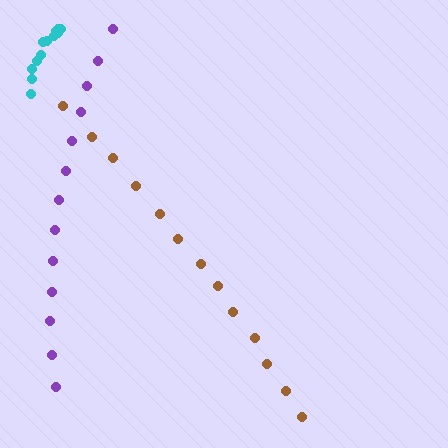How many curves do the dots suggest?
There are 3 distinct paths.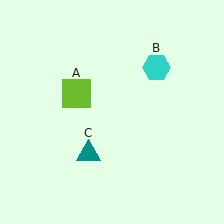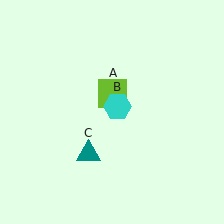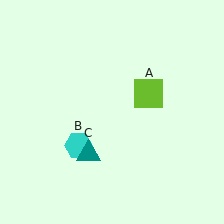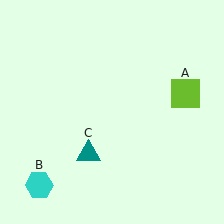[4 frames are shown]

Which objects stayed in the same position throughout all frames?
Teal triangle (object C) remained stationary.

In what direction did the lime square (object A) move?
The lime square (object A) moved right.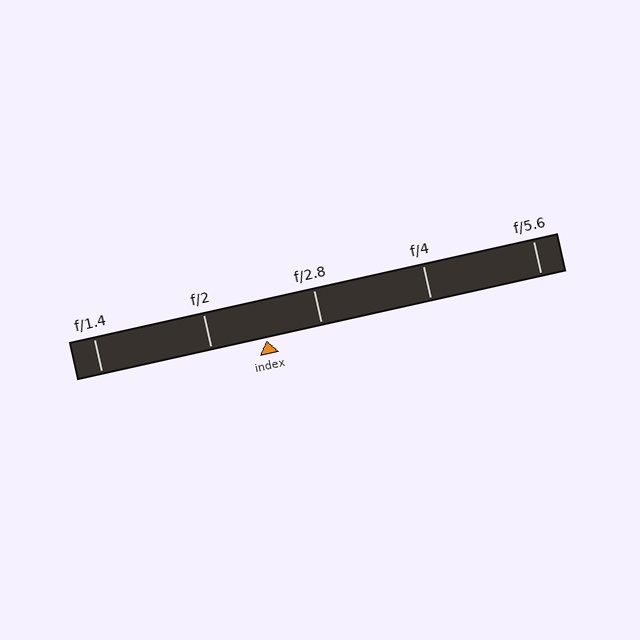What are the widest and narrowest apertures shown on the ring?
The widest aperture shown is f/1.4 and the narrowest is f/5.6.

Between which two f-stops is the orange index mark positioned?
The index mark is between f/2 and f/2.8.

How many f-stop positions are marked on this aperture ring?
There are 5 f-stop positions marked.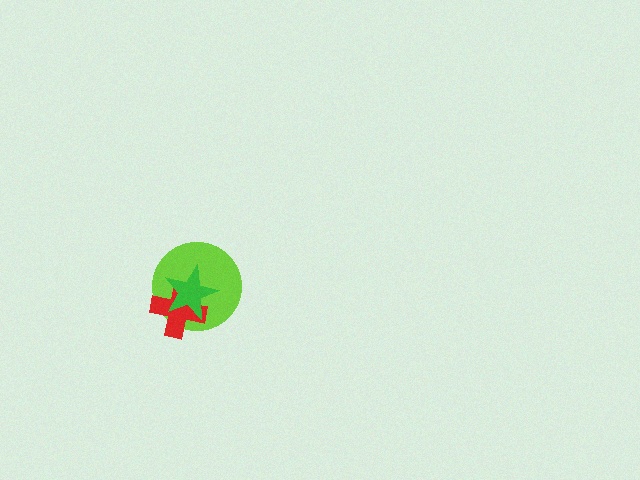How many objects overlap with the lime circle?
2 objects overlap with the lime circle.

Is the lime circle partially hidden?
Yes, it is partially covered by another shape.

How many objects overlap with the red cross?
2 objects overlap with the red cross.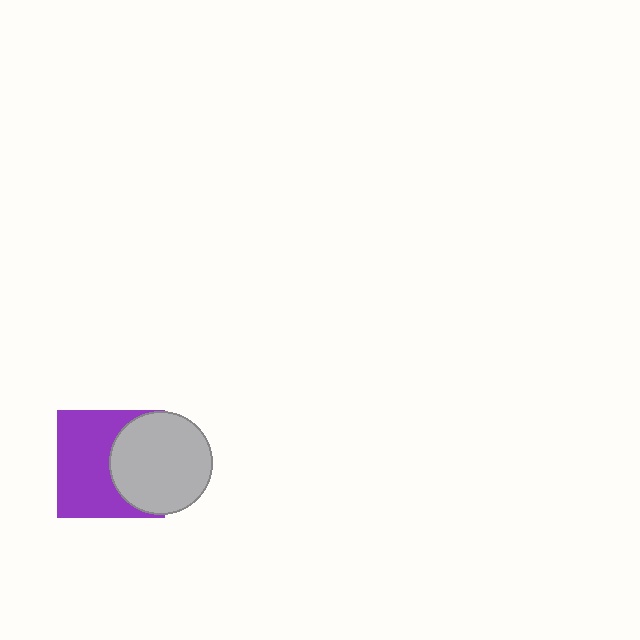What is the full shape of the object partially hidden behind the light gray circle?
The partially hidden object is a purple square.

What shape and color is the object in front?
The object in front is a light gray circle.